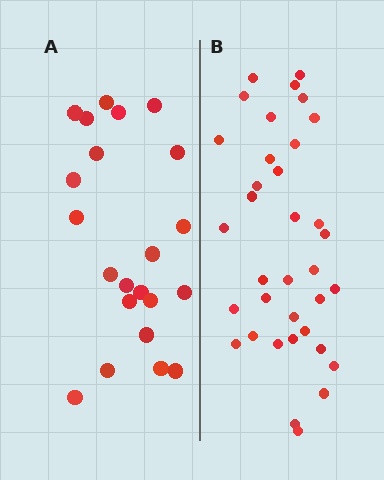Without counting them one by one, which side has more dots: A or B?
Region B (the right region) has more dots.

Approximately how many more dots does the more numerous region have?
Region B has approximately 15 more dots than region A.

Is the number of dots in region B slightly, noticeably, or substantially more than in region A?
Region B has substantially more. The ratio is roughly 1.6 to 1.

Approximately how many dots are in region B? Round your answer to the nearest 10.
About 40 dots. (The exact count is 35, which rounds to 40.)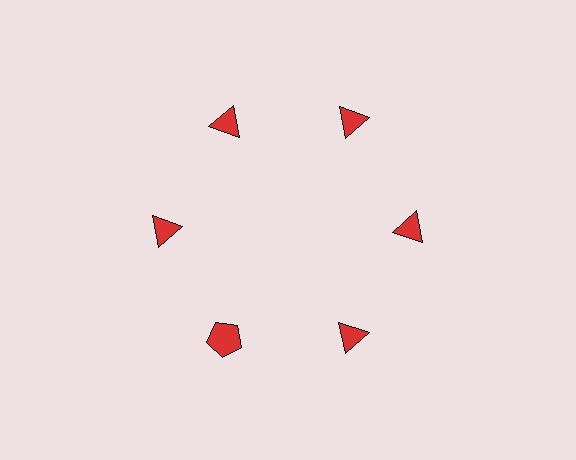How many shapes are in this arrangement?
There are 6 shapes arranged in a ring pattern.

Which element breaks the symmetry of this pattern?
The red pentagon at roughly the 7 o'clock position breaks the symmetry. All other shapes are red triangles.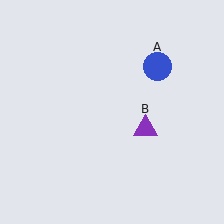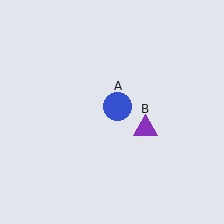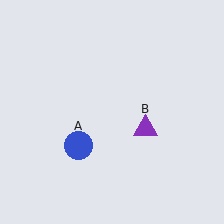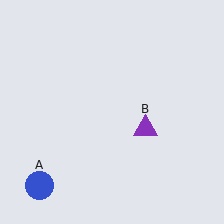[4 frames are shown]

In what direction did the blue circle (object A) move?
The blue circle (object A) moved down and to the left.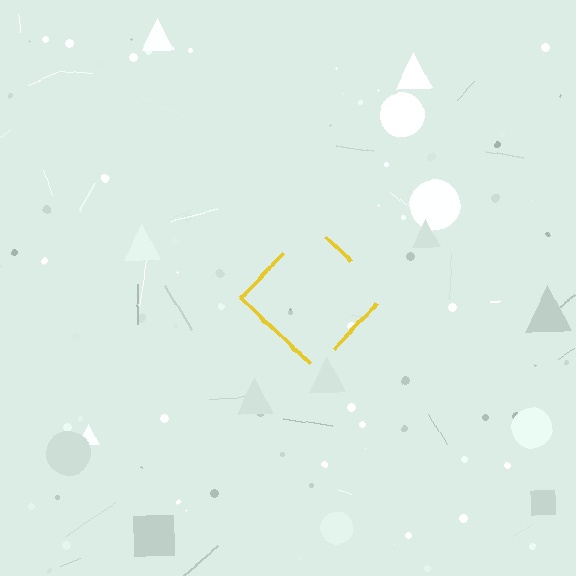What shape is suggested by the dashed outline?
The dashed outline suggests a diamond.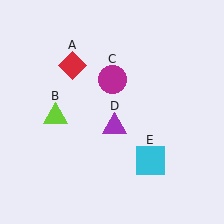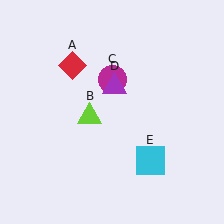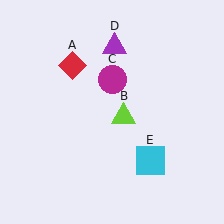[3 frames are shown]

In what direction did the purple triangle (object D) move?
The purple triangle (object D) moved up.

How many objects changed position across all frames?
2 objects changed position: lime triangle (object B), purple triangle (object D).